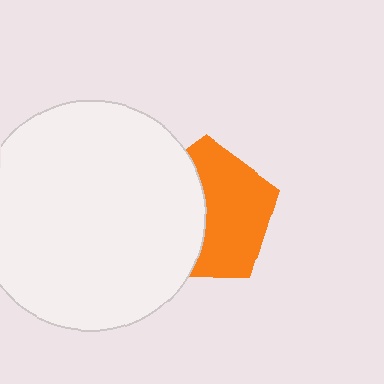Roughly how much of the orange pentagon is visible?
About half of it is visible (roughly 55%).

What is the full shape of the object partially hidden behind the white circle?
The partially hidden object is an orange pentagon.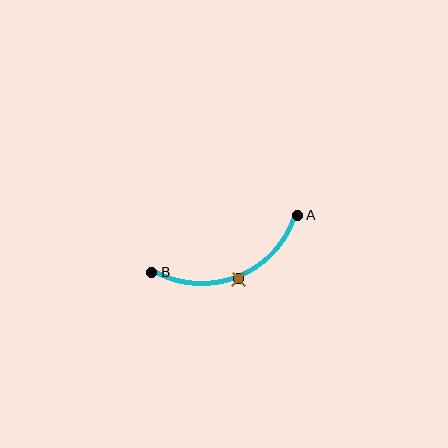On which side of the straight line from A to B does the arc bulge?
The arc bulges below the straight line connecting A and B.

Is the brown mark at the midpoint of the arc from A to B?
Yes. The brown mark lies on the arc at equal arc-length from both A and B — it is the arc midpoint.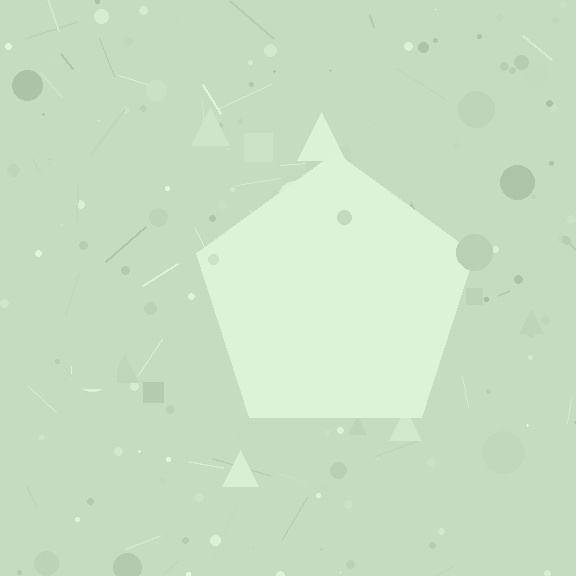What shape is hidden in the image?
A pentagon is hidden in the image.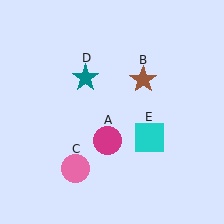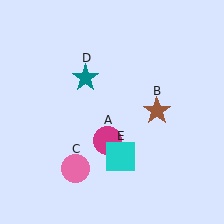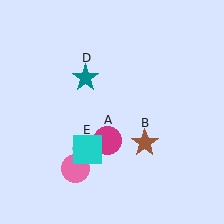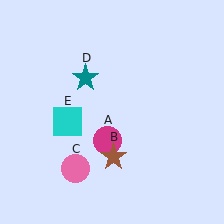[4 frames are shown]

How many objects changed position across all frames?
2 objects changed position: brown star (object B), cyan square (object E).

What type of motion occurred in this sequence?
The brown star (object B), cyan square (object E) rotated clockwise around the center of the scene.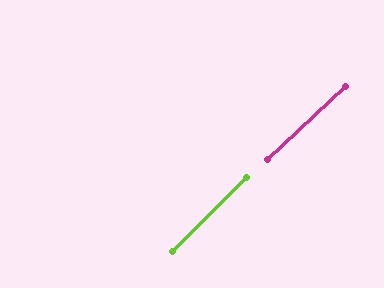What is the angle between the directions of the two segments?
Approximately 1 degree.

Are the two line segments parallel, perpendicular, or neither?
Parallel — their directions differ by only 1.3°.